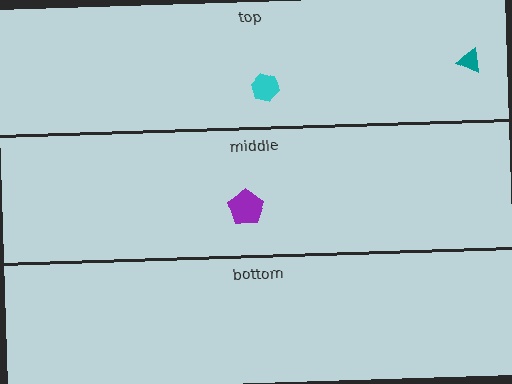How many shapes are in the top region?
2.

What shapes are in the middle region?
The purple pentagon.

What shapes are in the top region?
The cyan hexagon, the teal triangle.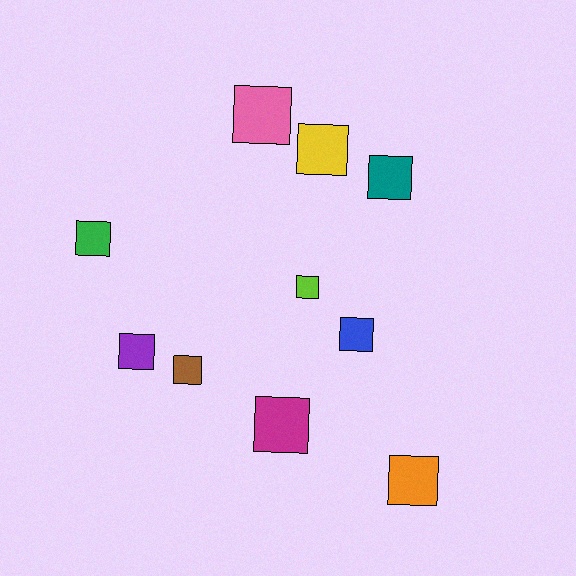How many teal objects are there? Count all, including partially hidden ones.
There is 1 teal object.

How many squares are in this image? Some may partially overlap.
There are 10 squares.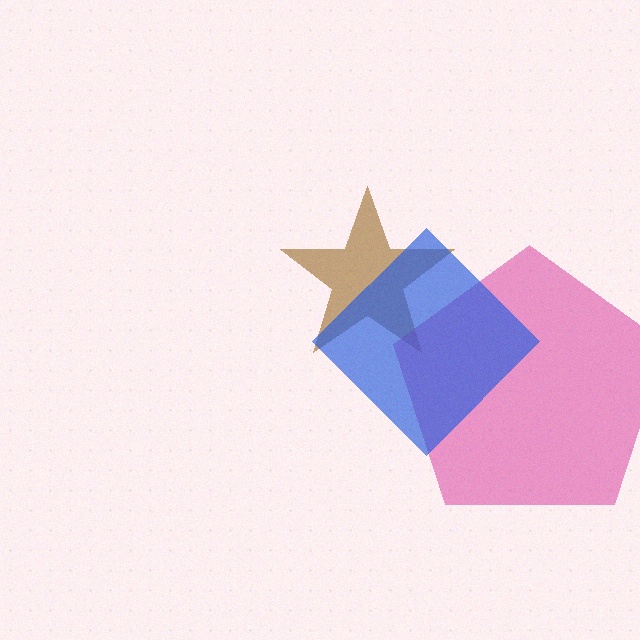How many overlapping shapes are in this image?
There are 3 overlapping shapes in the image.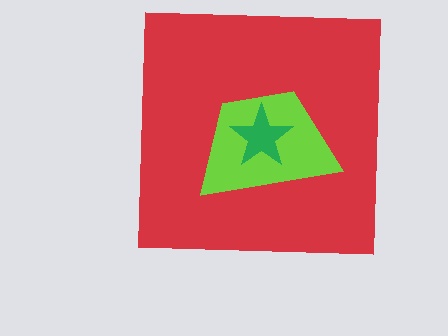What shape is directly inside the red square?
The lime trapezoid.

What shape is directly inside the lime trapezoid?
The green star.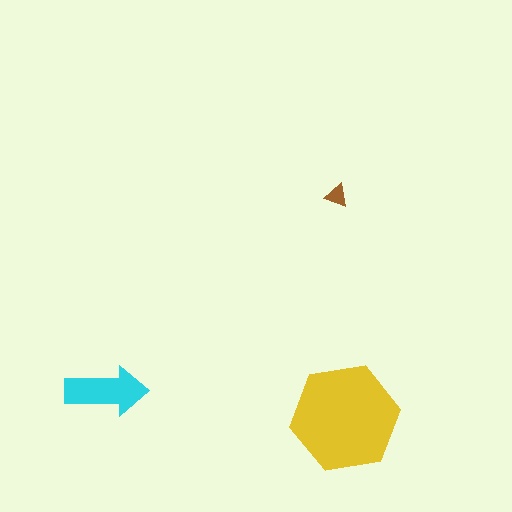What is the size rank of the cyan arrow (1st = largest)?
2nd.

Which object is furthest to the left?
The cyan arrow is leftmost.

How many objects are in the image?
There are 3 objects in the image.